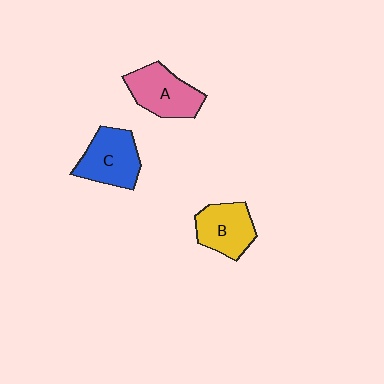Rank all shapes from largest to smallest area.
From largest to smallest: C (blue), A (pink), B (yellow).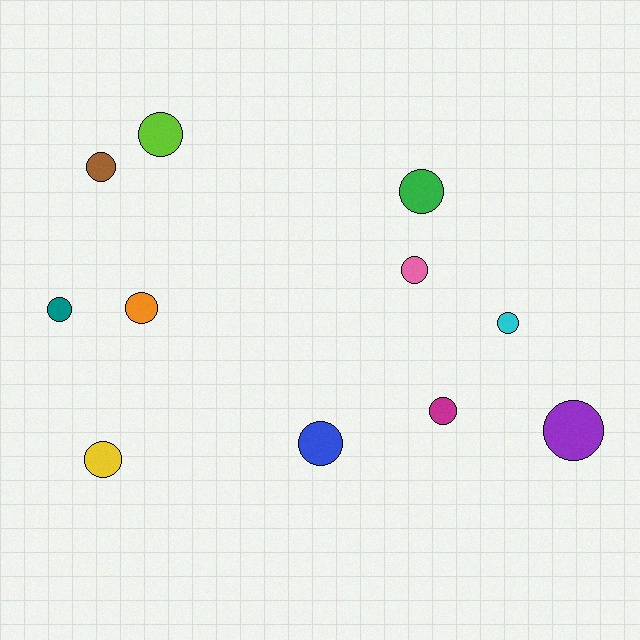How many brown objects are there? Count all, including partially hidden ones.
There is 1 brown object.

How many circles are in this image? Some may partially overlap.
There are 11 circles.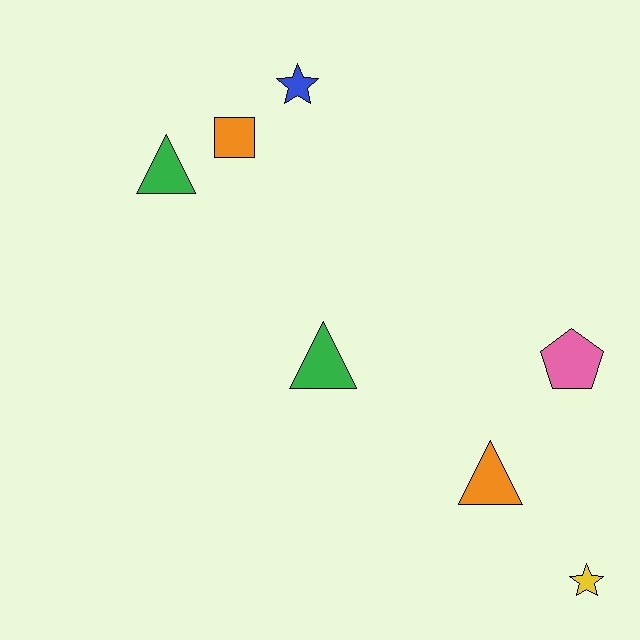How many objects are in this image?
There are 7 objects.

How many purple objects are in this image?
There are no purple objects.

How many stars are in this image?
There are 2 stars.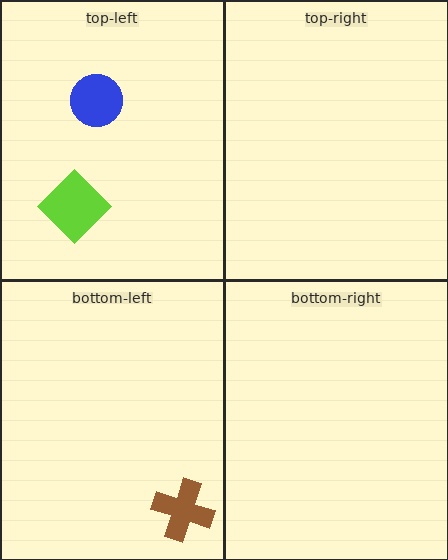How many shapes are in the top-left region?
2.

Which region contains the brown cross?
The bottom-left region.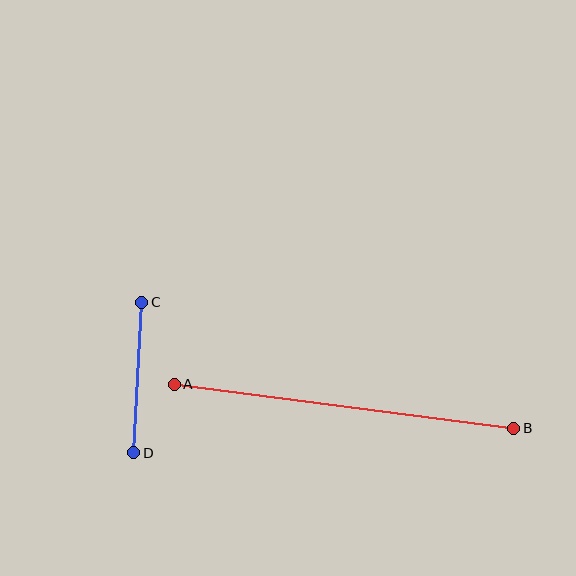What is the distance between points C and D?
The distance is approximately 151 pixels.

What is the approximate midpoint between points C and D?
The midpoint is at approximately (138, 377) pixels.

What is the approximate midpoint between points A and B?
The midpoint is at approximately (344, 406) pixels.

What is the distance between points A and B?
The distance is approximately 343 pixels.